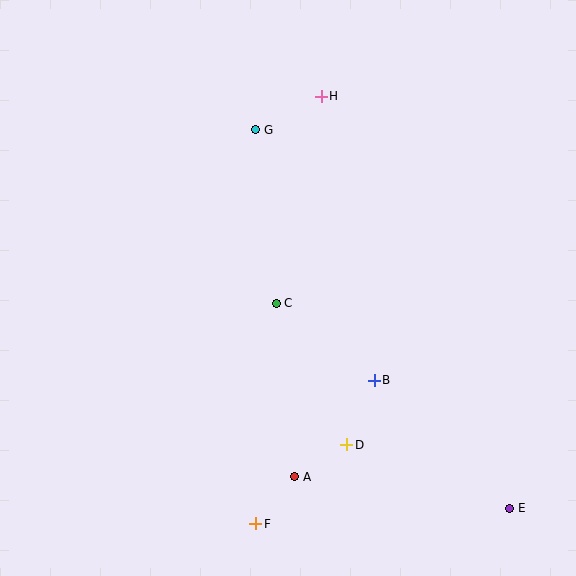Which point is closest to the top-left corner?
Point G is closest to the top-left corner.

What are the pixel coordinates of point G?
Point G is at (256, 130).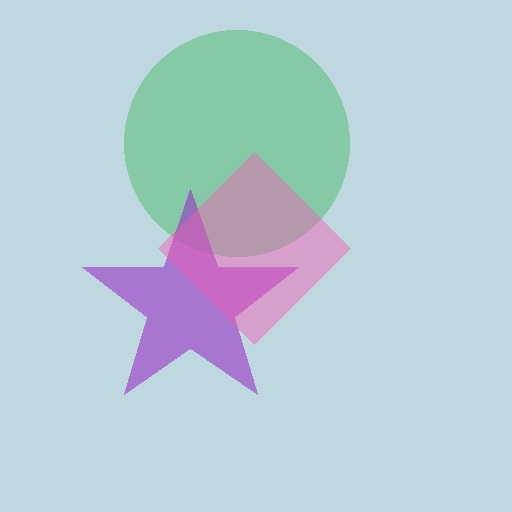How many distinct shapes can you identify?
There are 3 distinct shapes: a green circle, a purple star, a pink diamond.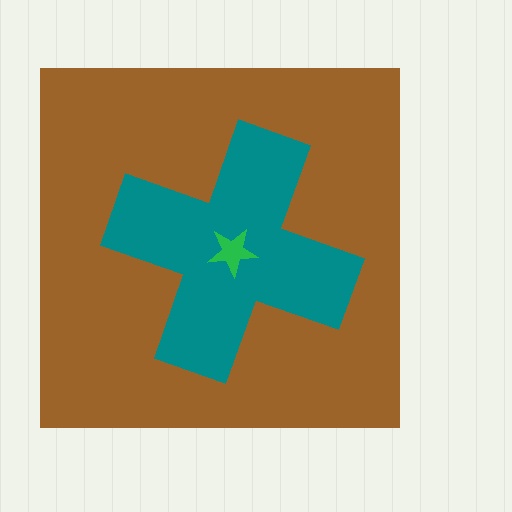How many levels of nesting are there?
3.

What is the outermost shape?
The brown square.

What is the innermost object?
The green star.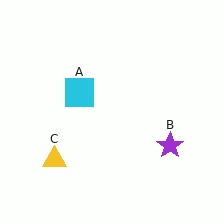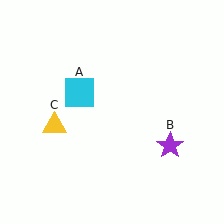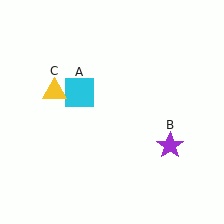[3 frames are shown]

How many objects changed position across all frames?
1 object changed position: yellow triangle (object C).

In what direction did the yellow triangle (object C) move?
The yellow triangle (object C) moved up.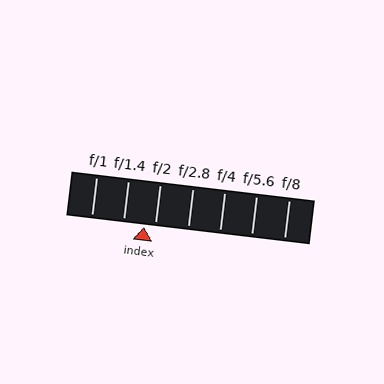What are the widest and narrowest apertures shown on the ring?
The widest aperture shown is f/1 and the narrowest is f/8.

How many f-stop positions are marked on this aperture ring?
There are 7 f-stop positions marked.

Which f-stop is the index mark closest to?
The index mark is closest to f/2.